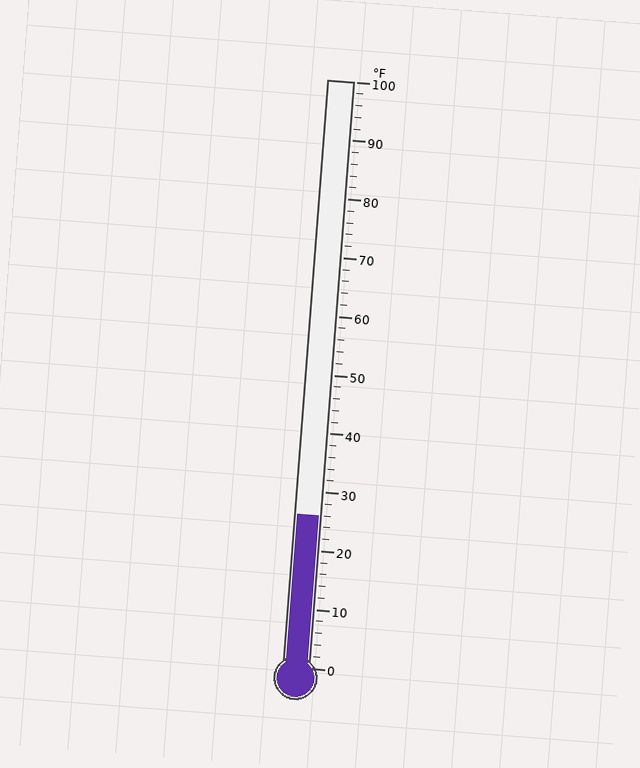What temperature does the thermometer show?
The thermometer shows approximately 26°F.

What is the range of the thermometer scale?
The thermometer scale ranges from 0°F to 100°F.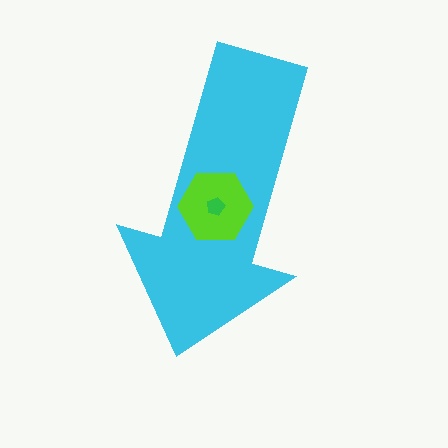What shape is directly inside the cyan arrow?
The lime hexagon.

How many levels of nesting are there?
3.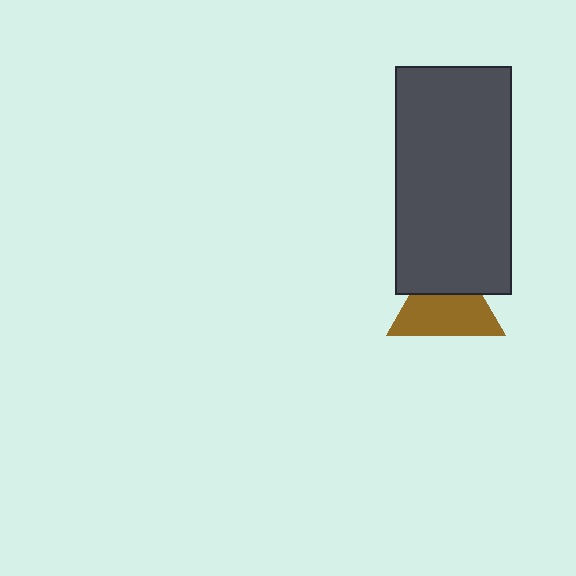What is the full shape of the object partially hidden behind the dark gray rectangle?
The partially hidden object is a brown triangle.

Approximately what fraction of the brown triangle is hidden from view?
Roughly 38% of the brown triangle is hidden behind the dark gray rectangle.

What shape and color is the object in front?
The object in front is a dark gray rectangle.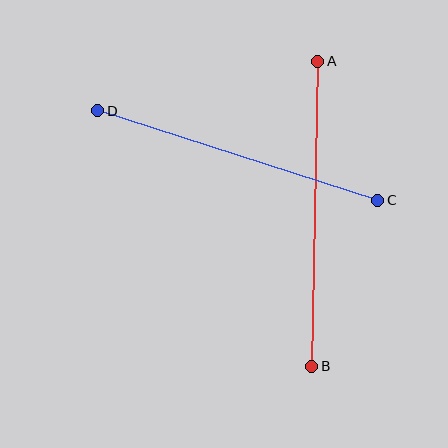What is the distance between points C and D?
The distance is approximately 294 pixels.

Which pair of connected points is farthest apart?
Points A and B are farthest apart.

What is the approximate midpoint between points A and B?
The midpoint is at approximately (315, 214) pixels.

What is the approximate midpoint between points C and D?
The midpoint is at approximately (238, 155) pixels.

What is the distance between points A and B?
The distance is approximately 305 pixels.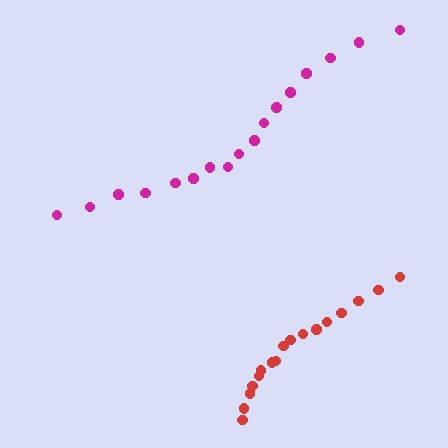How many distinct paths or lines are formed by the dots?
There are 2 distinct paths.